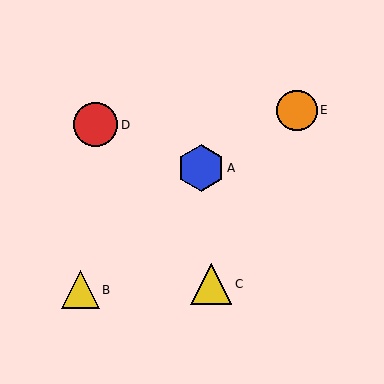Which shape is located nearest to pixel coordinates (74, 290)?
The yellow triangle (labeled B) at (81, 290) is nearest to that location.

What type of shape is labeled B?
Shape B is a yellow triangle.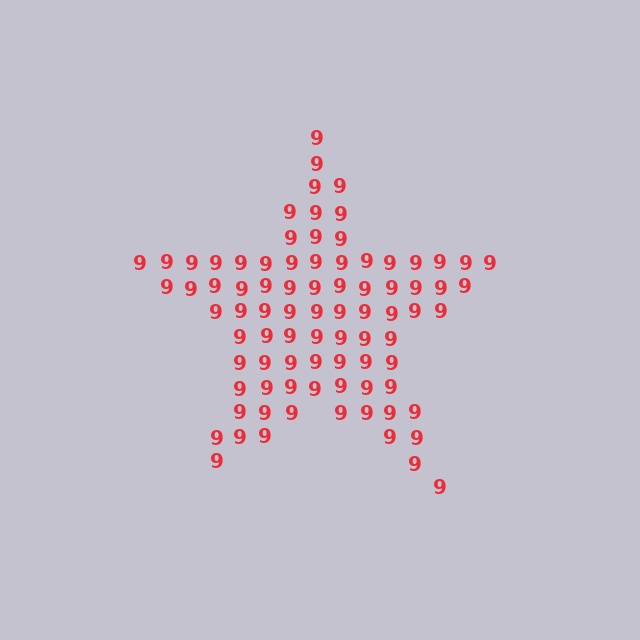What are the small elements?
The small elements are digit 9's.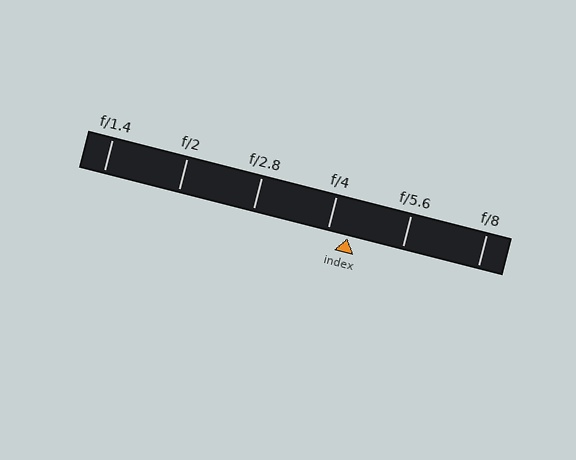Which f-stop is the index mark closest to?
The index mark is closest to f/4.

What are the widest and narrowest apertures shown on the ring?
The widest aperture shown is f/1.4 and the narrowest is f/8.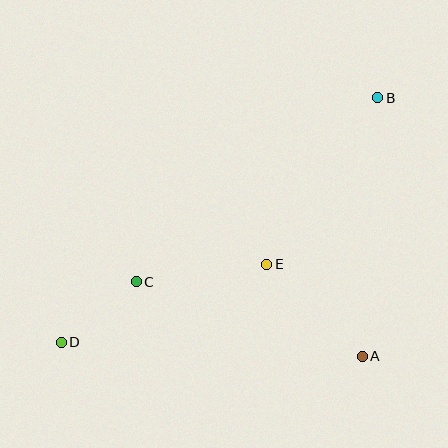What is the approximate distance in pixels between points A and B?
The distance between A and B is approximately 259 pixels.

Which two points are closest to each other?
Points C and D are closest to each other.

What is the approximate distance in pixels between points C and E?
The distance between C and E is approximately 132 pixels.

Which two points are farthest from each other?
Points B and D are farthest from each other.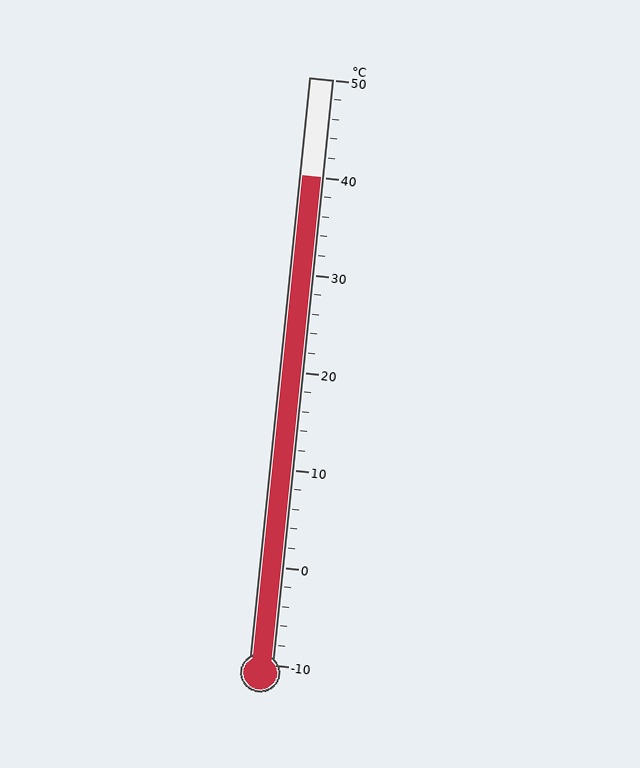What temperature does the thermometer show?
The thermometer shows approximately 40°C.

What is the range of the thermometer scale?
The thermometer scale ranges from -10°C to 50°C.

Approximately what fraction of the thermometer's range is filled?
The thermometer is filled to approximately 85% of its range.